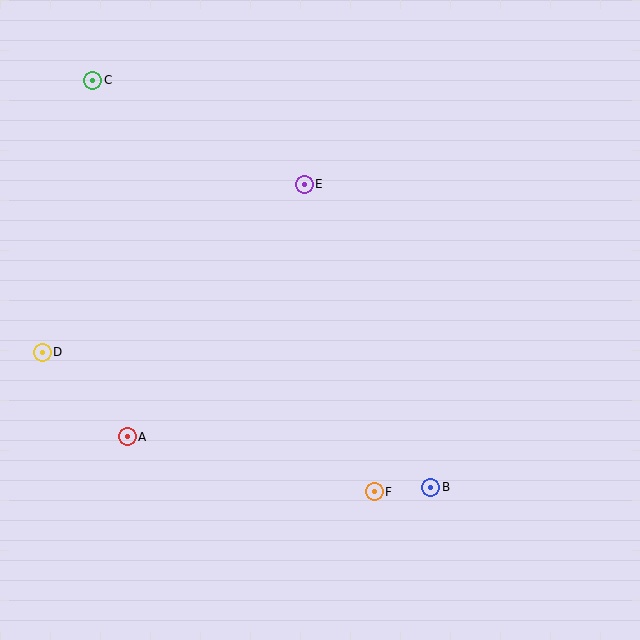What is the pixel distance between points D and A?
The distance between D and A is 120 pixels.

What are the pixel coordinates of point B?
Point B is at (431, 487).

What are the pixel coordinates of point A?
Point A is at (127, 437).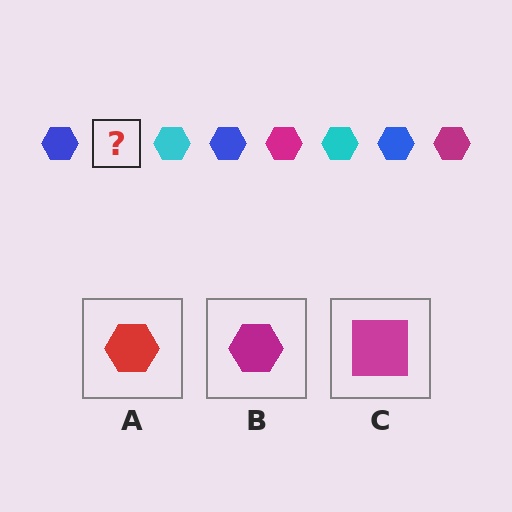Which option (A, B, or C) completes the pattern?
B.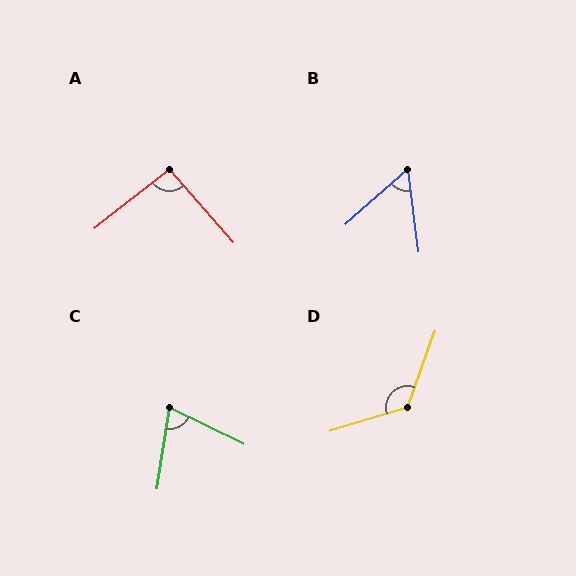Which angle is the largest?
D, at approximately 126 degrees.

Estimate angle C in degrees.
Approximately 72 degrees.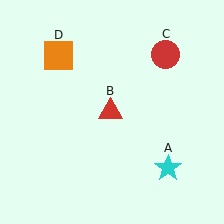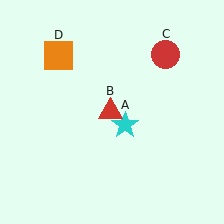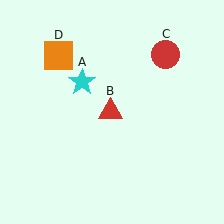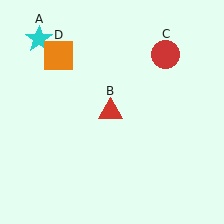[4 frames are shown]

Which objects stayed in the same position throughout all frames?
Red triangle (object B) and red circle (object C) and orange square (object D) remained stationary.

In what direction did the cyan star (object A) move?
The cyan star (object A) moved up and to the left.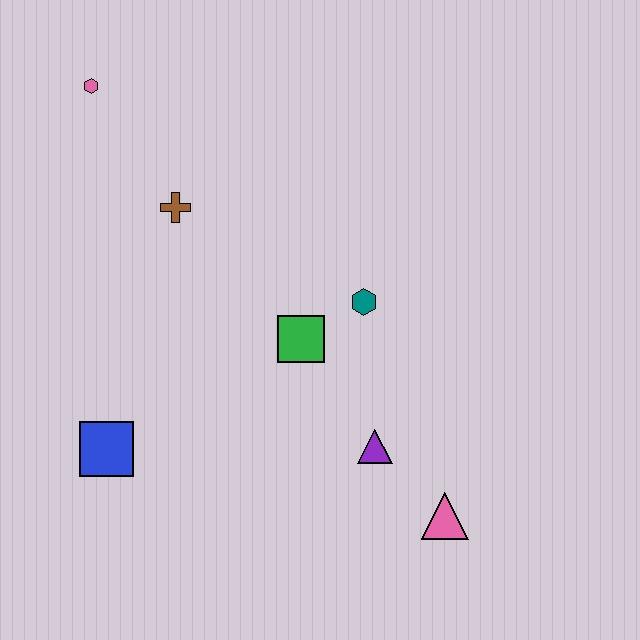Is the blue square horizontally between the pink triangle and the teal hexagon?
No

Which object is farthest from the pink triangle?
The pink hexagon is farthest from the pink triangle.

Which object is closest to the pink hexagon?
The brown cross is closest to the pink hexagon.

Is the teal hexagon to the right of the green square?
Yes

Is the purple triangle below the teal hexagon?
Yes